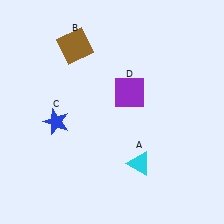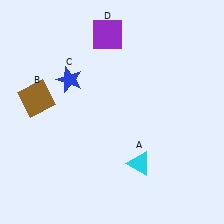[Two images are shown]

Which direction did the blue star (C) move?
The blue star (C) moved up.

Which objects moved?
The objects that moved are: the brown square (B), the blue star (C), the purple square (D).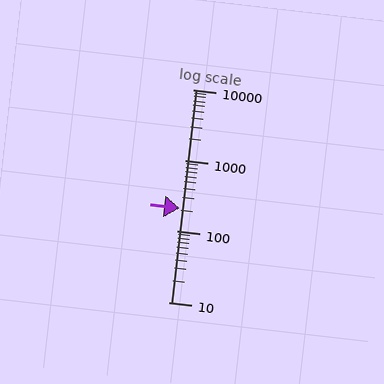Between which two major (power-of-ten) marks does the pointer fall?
The pointer is between 100 and 1000.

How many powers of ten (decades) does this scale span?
The scale spans 3 decades, from 10 to 10000.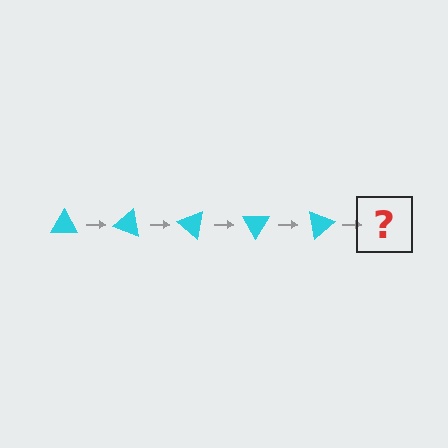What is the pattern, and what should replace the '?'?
The pattern is that the triangle rotates 20 degrees each step. The '?' should be a cyan triangle rotated 100 degrees.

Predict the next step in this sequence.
The next step is a cyan triangle rotated 100 degrees.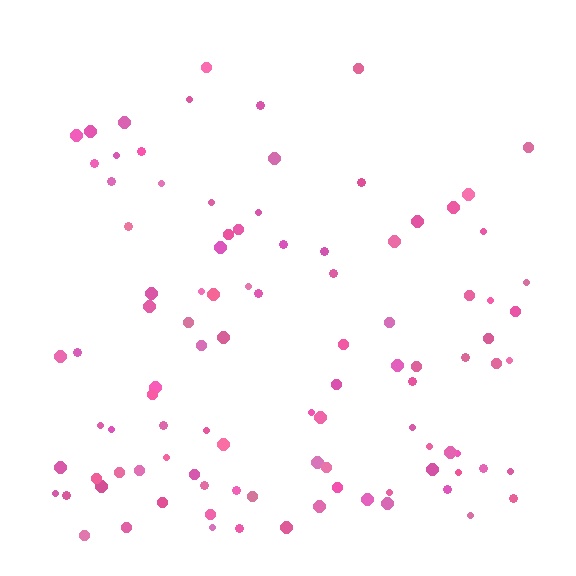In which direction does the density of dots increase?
From top to bottom, with the bottom side densest.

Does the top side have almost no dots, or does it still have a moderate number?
Still a moderate number, just noticeably fewer than the bottom.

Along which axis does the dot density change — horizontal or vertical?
Vertical.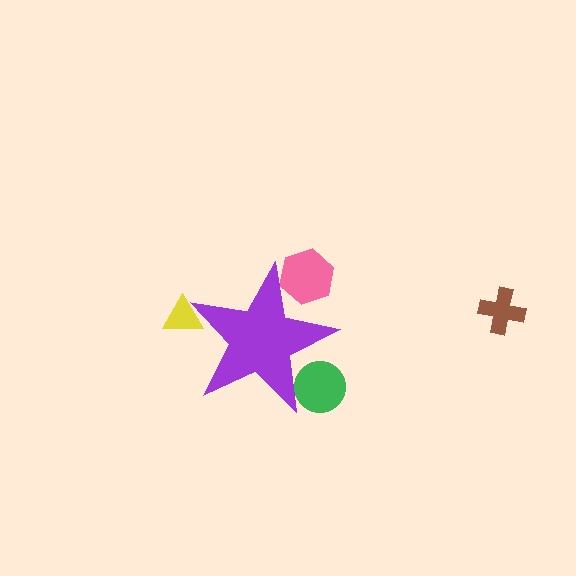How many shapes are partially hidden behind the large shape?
3 shapes are partially hidden.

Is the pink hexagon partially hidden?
Yes, the pink hexagon is partially hidden behind the purple star.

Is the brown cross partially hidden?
No, the brown cross is fully visible.